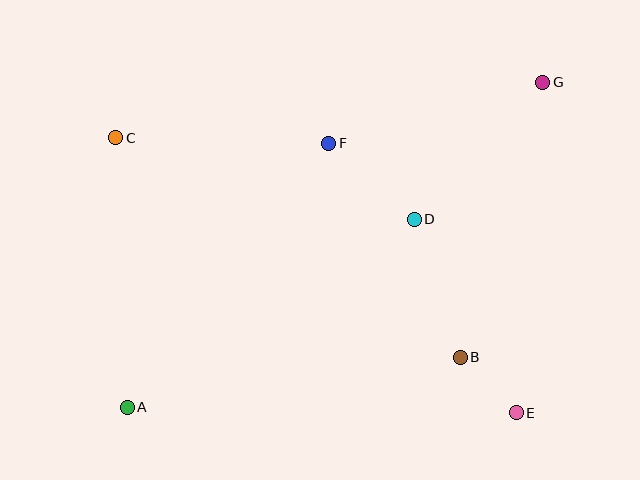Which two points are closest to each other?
Points B and E are closest to each other.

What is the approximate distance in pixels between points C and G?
The distance between C and G is approximately 430 pixels.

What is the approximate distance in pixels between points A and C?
The distance between A and C is approximately 270 pixels.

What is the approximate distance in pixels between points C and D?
The distance between C and D is approximately 309 pixels.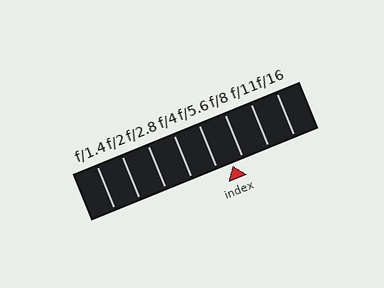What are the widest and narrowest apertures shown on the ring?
The widest aperture shown is f/1.4 and the narrowest is f/16.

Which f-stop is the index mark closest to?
The index mark is closest to f/8.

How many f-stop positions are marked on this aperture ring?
There are 8 f-stop positions marked.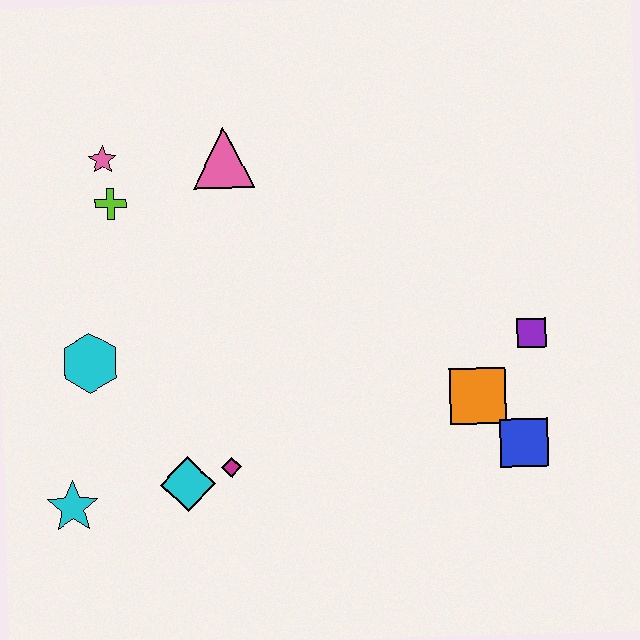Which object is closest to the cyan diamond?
The magenta diamond is closest to the cyan diamond.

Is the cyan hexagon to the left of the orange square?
Yes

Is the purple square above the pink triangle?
No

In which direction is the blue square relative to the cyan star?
The blue square is to the right of the cyan star.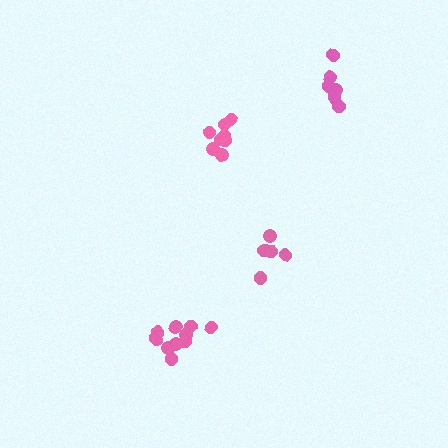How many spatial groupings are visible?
There are 4 spatial groupings.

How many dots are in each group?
Group 1: 6 dots, Group 2: 9 dots, Group 3: 11 dots, Group 4: 7 dots (33 total).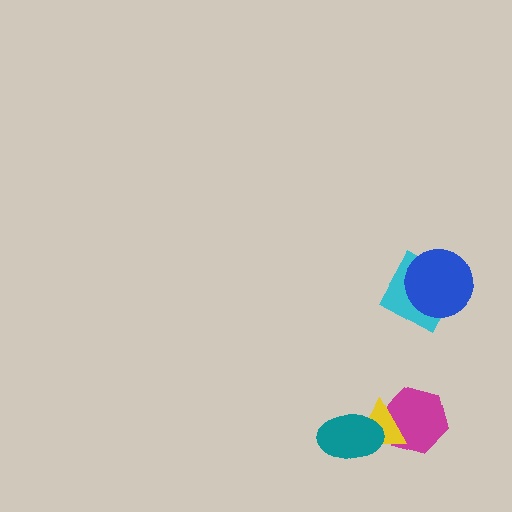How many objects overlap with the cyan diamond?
1 object overlaps with the cyan diamond.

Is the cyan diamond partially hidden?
Yes, it is partially covered by another shape.